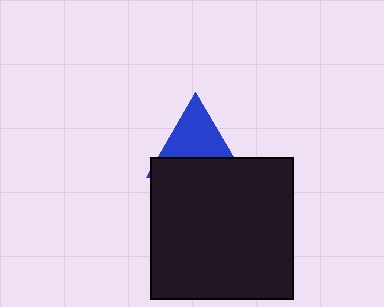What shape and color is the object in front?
The object in front is a black square.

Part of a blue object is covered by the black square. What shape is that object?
It is a triangle.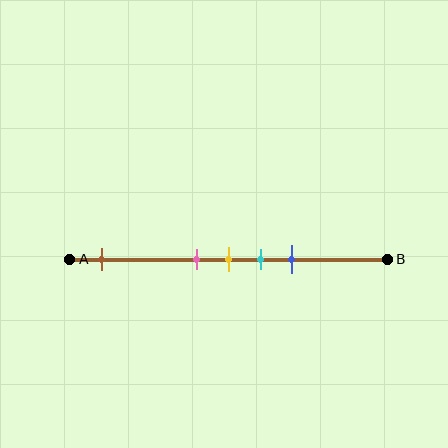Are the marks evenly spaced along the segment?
No, the marks are not evenly spaced.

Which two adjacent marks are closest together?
The pink and yellow marks are the closest adjacent pair.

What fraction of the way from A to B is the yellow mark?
The yellow mark is approximately 50% (0.5) of the way from A to B.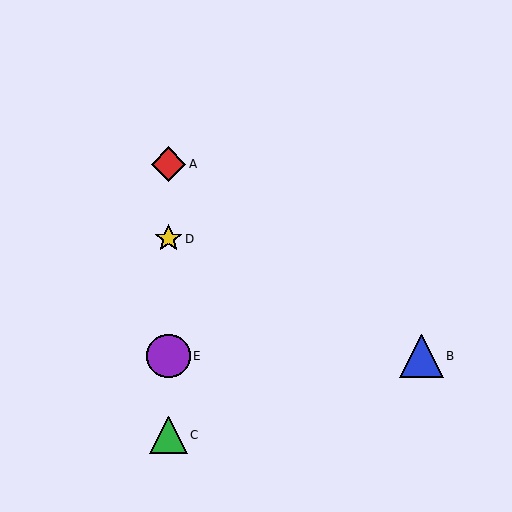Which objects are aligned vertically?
Objects A, C, D, E are aligned vertically.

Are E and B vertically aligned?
No, E is at x≈168 and B is at x≈422.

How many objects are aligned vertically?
4 objects (A, C, D, E) are aligned vertically.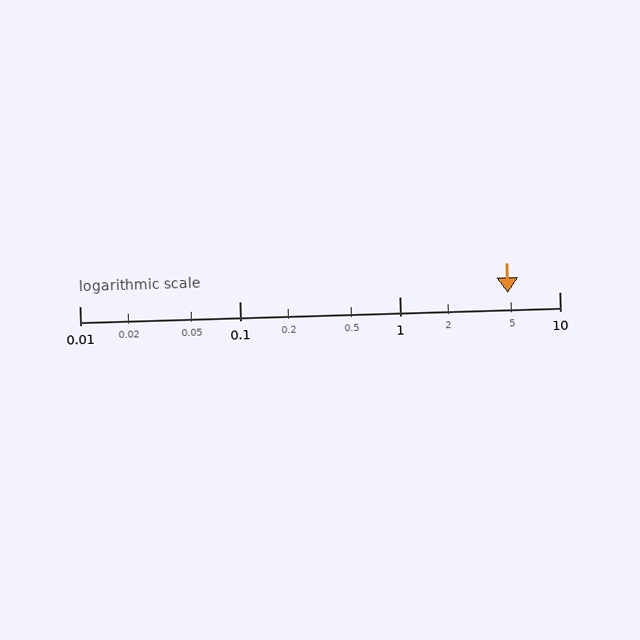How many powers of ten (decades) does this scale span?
The scale spans 3 decades, from 0.01 to 10.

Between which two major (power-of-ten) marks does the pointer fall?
The pointer is between 1 and 10.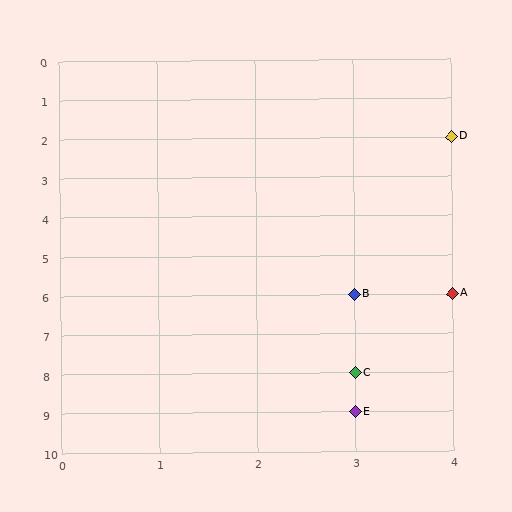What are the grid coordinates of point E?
Point E is at grid coordinates (3, 9).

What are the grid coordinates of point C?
Point C is at grid coordinates (3, 8).